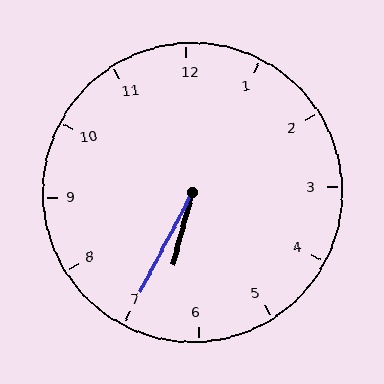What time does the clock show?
6:35.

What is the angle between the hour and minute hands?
Approximately 12 degrees.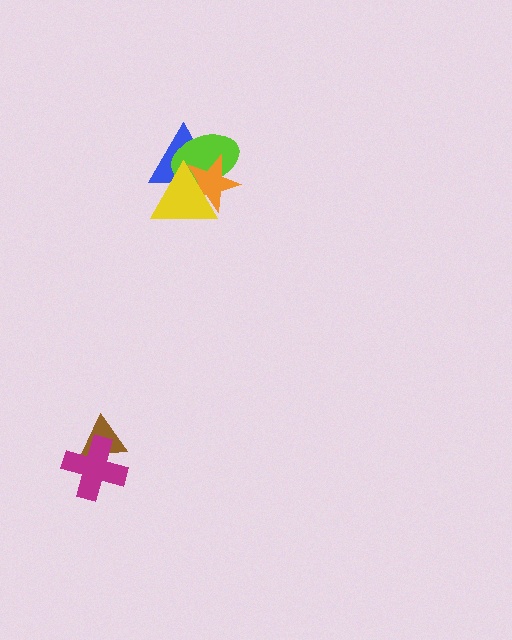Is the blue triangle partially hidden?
Yes, it is partially covered by another shape.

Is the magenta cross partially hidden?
No, no other shape covers it.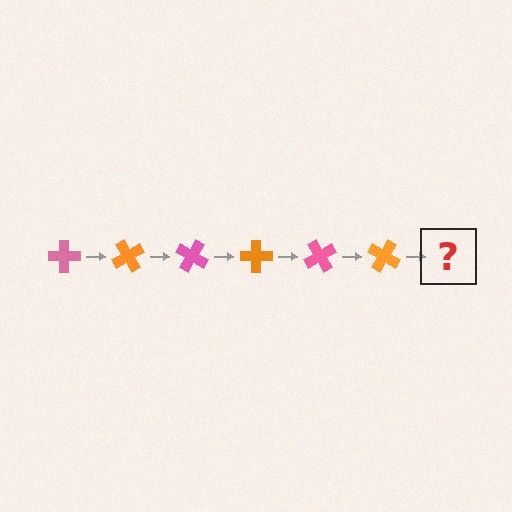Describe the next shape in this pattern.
It should be a pink cross, rotated 360 degrees from the start.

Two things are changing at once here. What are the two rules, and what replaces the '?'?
The two rules are that it rotates 60 degrees each step and the color cycles through pink and orange. The '?' should be a pink cross, rotated 360 degrees from the start.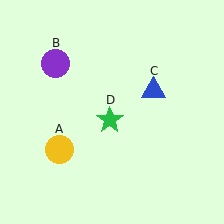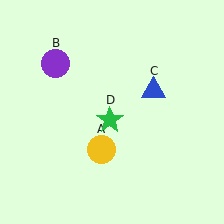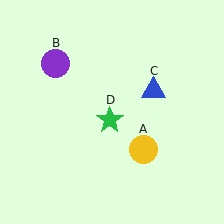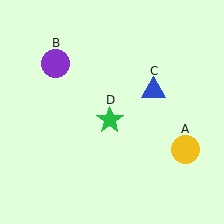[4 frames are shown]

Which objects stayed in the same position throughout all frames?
Purple circle (object B) and blue triangle (object C) and green star (object D) remained stationary.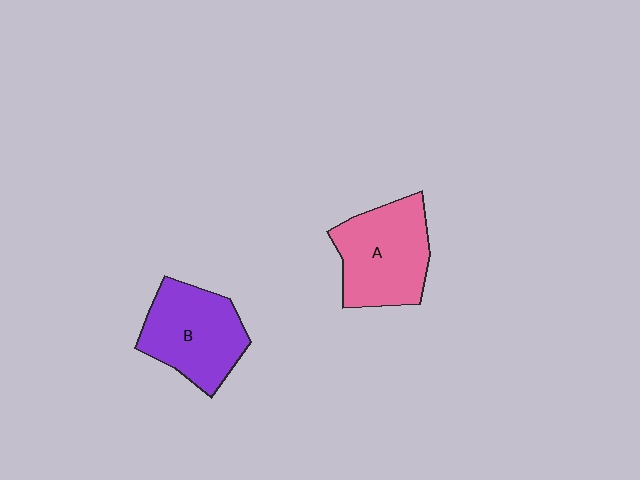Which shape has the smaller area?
Shape B (purple).